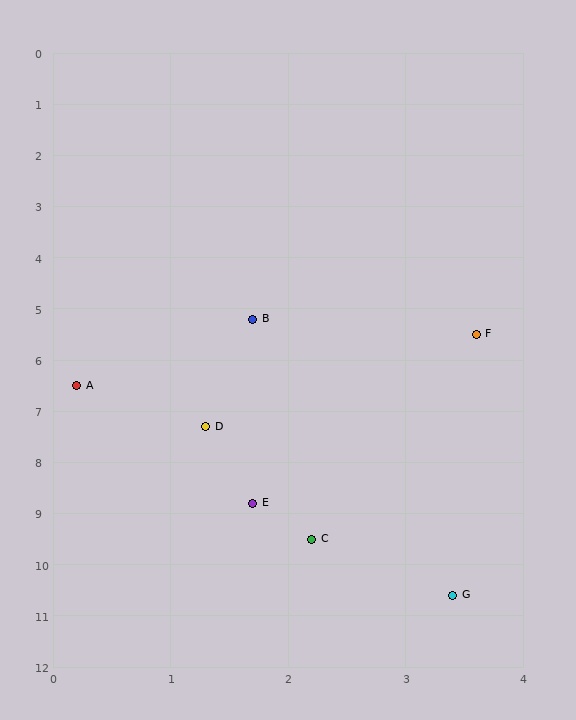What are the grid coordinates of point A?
Point A is at approximately (0.2, 6.5).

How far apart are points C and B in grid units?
Points C and B are about 4.3 grid units apart.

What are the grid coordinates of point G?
Point G is at approximately (3.4, 10.6).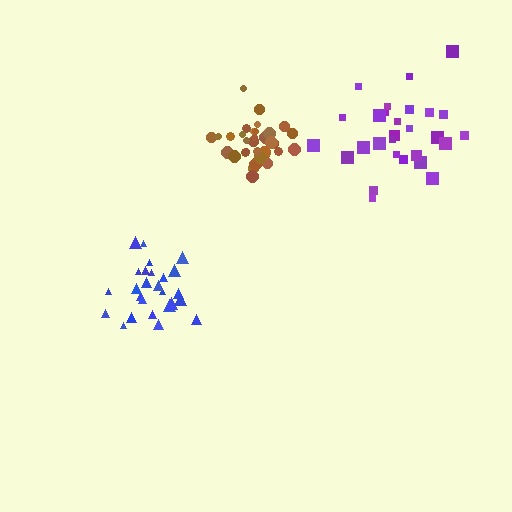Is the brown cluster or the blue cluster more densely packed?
Brown.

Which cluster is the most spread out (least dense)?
Purple.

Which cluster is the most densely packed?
Brown.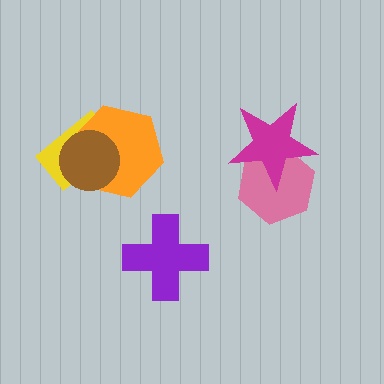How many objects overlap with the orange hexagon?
2 objects overlap with the orange hexagon.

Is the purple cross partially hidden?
No, no other shape covers it.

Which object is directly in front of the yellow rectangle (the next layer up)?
The orange hexagon is directly in front of the yellow rectangle.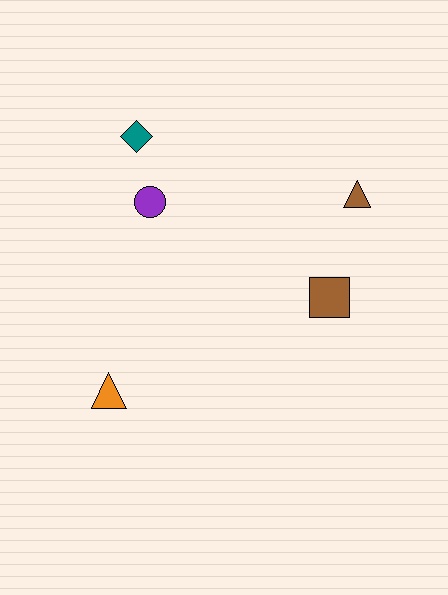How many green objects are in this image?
There are no green objects.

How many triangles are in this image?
There are 2 triangles.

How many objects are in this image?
There are 5 objects.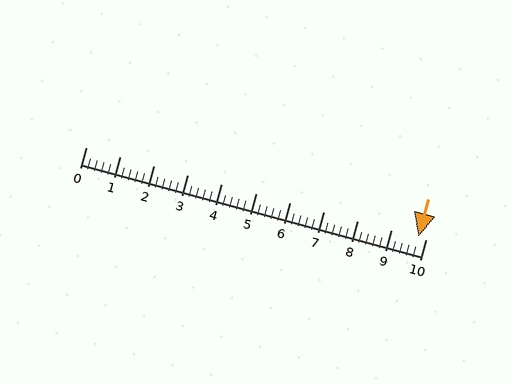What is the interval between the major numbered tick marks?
The major tick marks are spaced 1 units apart.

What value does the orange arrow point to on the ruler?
The orange arrow points to approximately 9.8.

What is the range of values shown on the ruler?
The ruler shows values from 0 to 10.